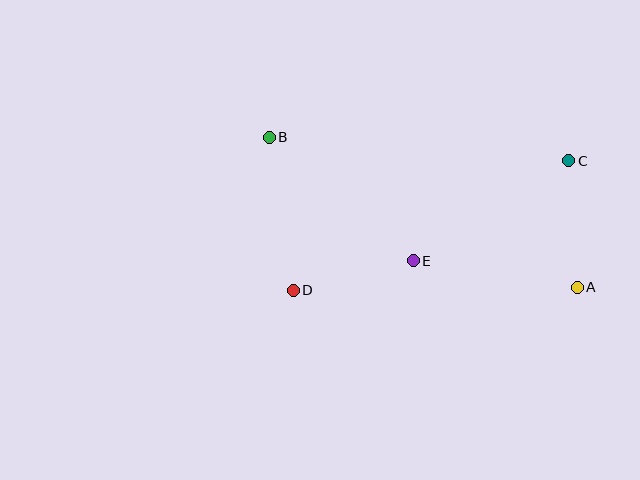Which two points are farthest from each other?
Points A and B are farthest from each other.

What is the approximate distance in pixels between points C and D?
The distance between C and D is approximately 304 pixels.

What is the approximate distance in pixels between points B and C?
The distance between B and C is approximately 300 pixels.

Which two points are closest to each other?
Points D and E are closest to each other.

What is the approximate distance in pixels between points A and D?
The distance between A and D is approximately 284 pixels.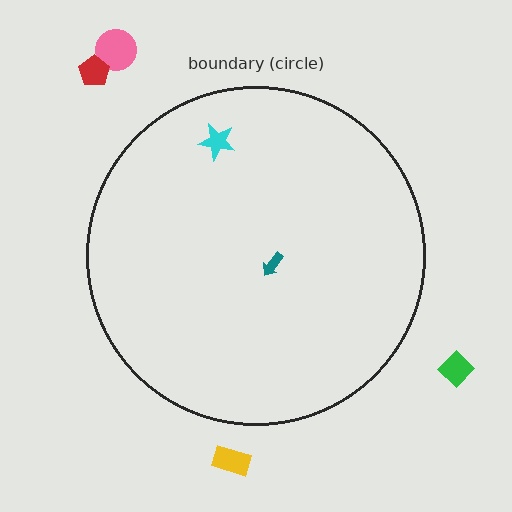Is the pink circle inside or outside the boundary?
Outside.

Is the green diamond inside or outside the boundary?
Outside.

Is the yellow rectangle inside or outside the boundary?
Outside.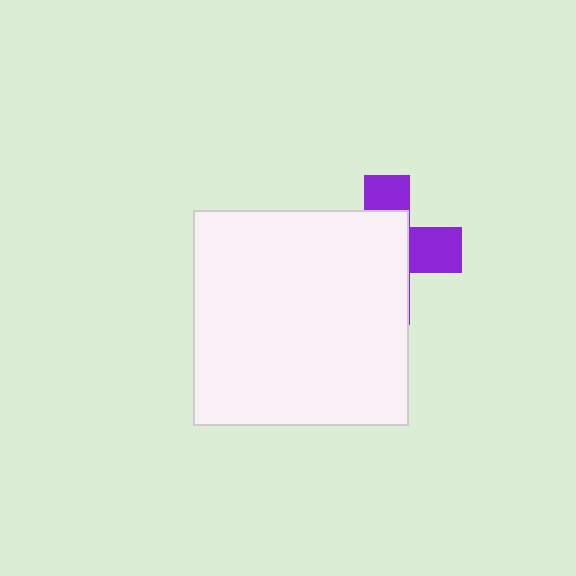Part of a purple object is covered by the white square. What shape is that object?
It is a cross.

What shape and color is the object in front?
The object in front is a white square.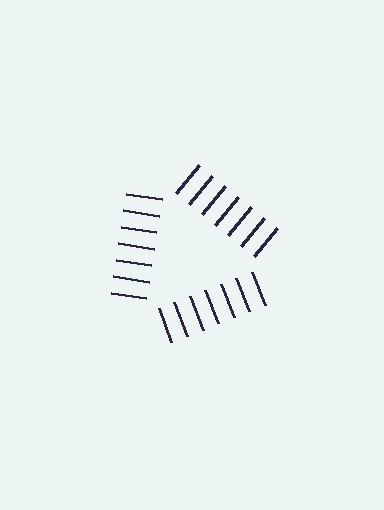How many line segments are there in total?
21 — 7 along each of the 3 edges.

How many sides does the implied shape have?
3 sides — the line-ends trace a triangle.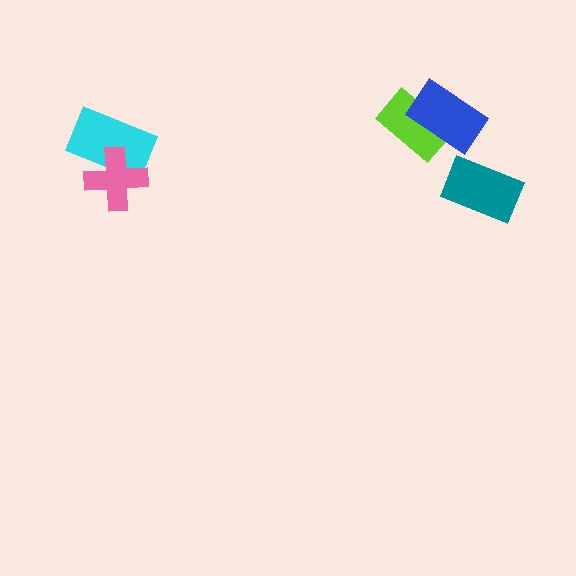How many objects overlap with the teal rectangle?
0 objects overlap with the teal rectangle.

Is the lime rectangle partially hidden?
Yes, it is partially covered by another shape.